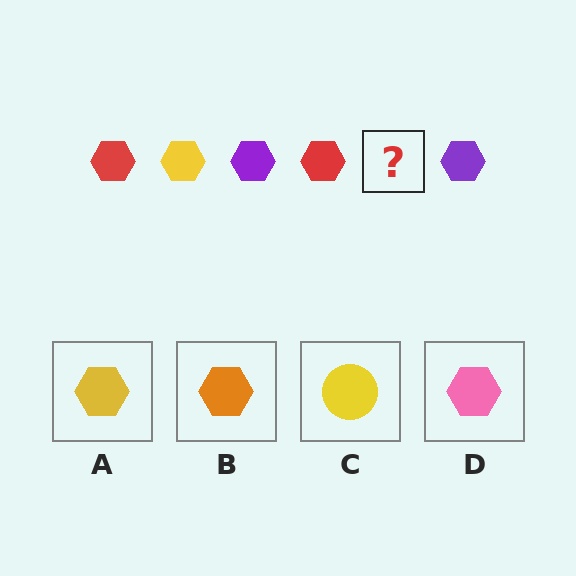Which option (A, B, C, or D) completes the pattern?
A.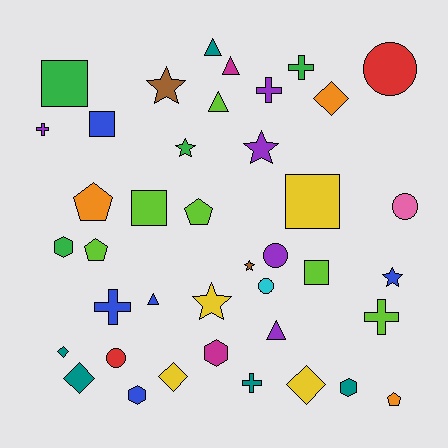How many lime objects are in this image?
There are 6 lime objects.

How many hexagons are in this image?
There are 4 hexagons.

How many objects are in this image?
There are 40 objects.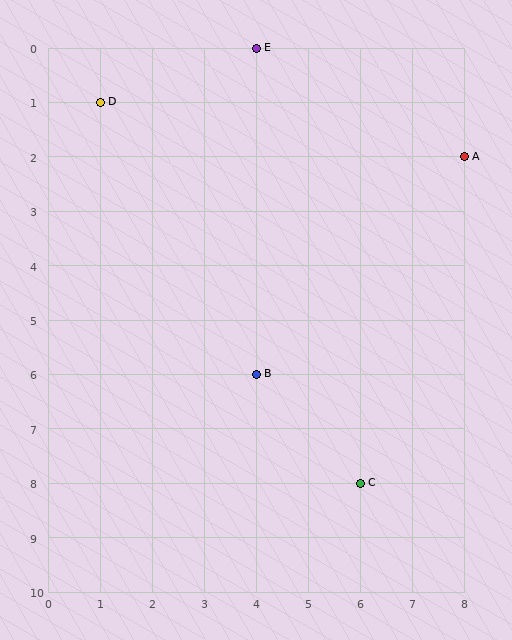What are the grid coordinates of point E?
Point E is at grid coordinates (4, 0).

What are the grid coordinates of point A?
Point A is at grid coordinates (8, 2).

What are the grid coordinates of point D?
Point D is at grid coordinates (1, 1).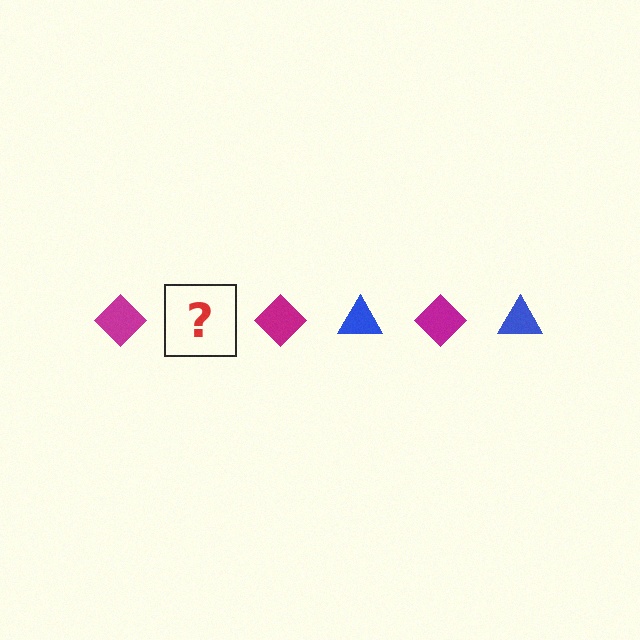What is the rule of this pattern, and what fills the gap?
The rule is that the pattern alternates between magenta diamond and blue triangle. The gap should be filled with a blue triangle.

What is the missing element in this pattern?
The missing element is a blue triangle.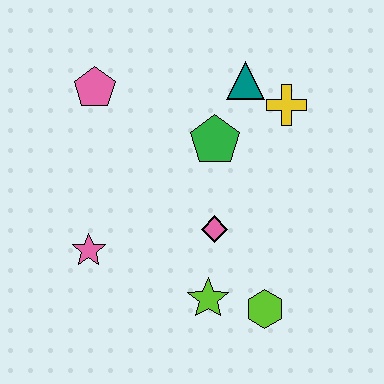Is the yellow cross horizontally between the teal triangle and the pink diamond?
No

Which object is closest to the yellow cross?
The teal triangle is closest to the yellow cross.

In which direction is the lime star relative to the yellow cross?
The lime star is below the yellow cross.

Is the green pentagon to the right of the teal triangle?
No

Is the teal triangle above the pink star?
Yes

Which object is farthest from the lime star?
The pink pentagon is farthest from the lime star.